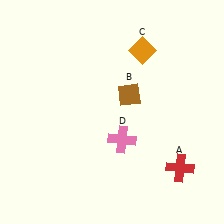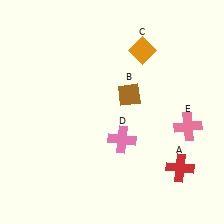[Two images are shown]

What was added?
A pink cross (E) was added in Image 2.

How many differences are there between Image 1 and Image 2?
There is 1 difference between the two images.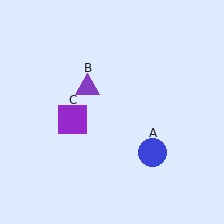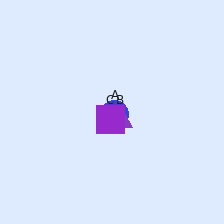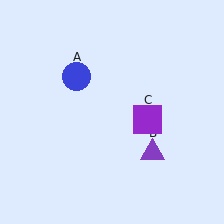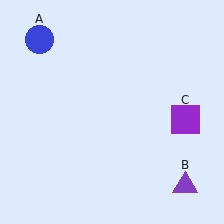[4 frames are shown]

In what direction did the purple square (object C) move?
The purple square (object C) moved right.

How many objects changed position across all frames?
3 objects changed position: blue circle (object A), purple triangle (object B), purple square (object C).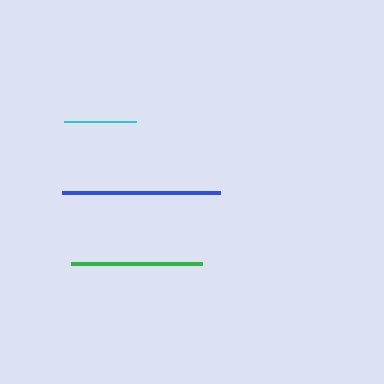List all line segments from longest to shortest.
From longest to shortest: blue, green, cyan.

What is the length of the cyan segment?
The cyan segment is approximately 72 pixels long.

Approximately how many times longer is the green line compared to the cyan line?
The green line is approximately 1.8 times the length of the cyan line.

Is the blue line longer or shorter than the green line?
The blue line is longer than the green line.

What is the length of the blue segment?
The blue segment is approximately 158 pixels long.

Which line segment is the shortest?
The cyan line is the shortest at approximately 72 pixels.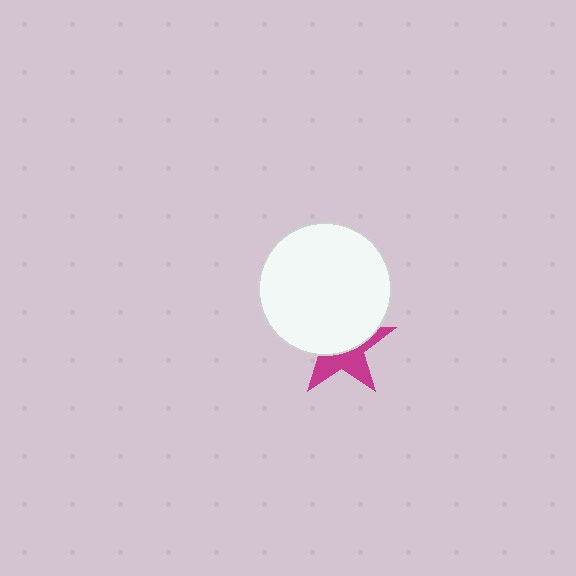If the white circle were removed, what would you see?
You would see the complete magenta star.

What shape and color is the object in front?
The object in front is a white circle.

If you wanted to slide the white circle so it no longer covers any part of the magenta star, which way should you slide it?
Slide it up — that is the most direct way to separate the two shapes.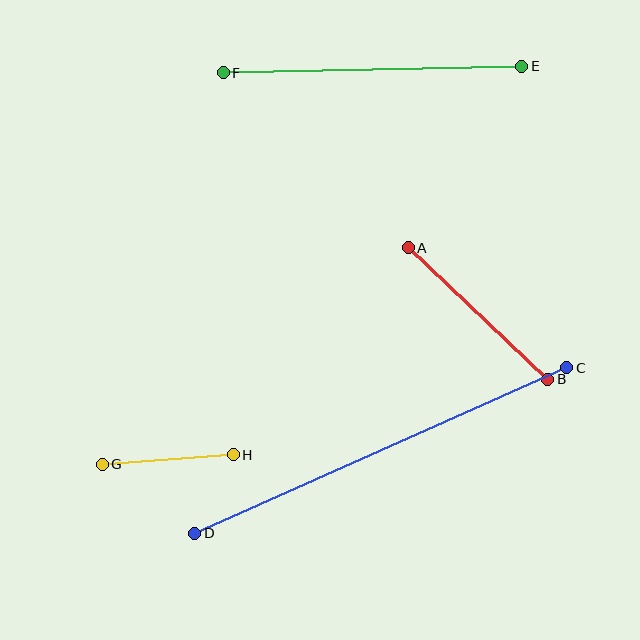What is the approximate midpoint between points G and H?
The midpoint is at approximately (168, 460) pixels.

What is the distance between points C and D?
The distance is approximately 407 pixels.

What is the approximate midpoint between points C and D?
The midpoint is at approximately (381, 451) pixels.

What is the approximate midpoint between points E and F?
The midpoint is at approximately (372, 69) pixels.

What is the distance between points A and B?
The distance is approximately 192 pixels.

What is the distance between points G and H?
The distance is approximately 131 pixels.